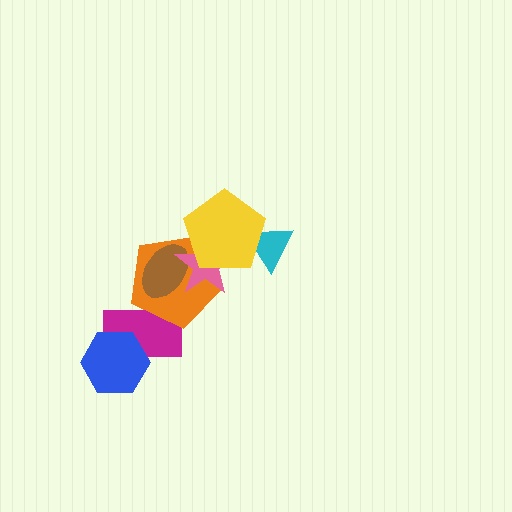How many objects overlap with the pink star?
3 objects overlap with the pink star.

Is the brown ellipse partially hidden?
Yes, it is partially covered by another shape.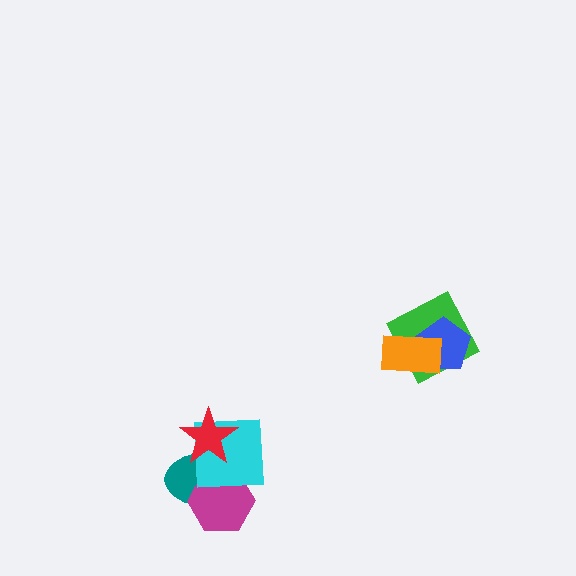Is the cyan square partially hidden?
Yes, it is partially covered by another shape.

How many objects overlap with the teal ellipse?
3 objects overlap with the teal ellipse.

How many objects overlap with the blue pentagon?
2 objects overlap with the blue pentagon.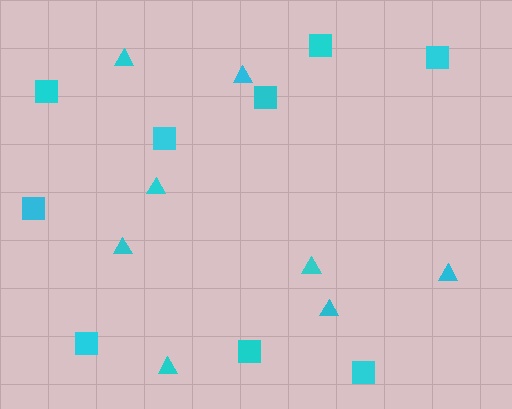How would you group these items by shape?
There are 2 groups: one group of squares (9) and one group of triangles (8).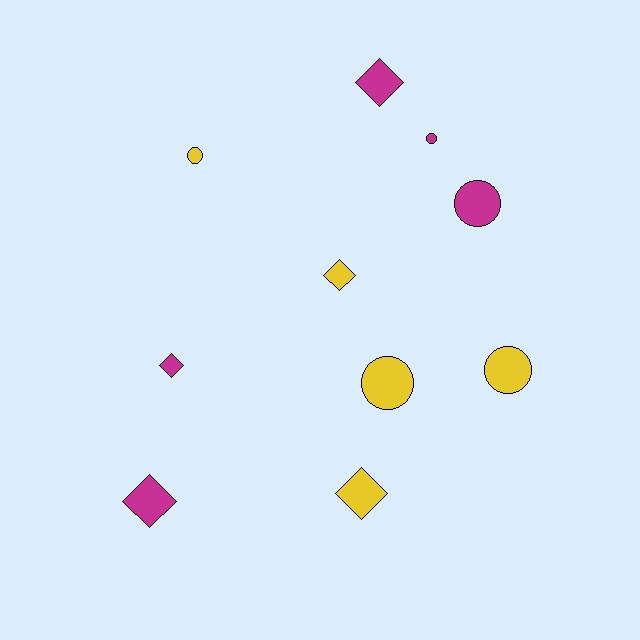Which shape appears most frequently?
Circle, with 5 objects.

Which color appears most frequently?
Magenta, with 5 objects.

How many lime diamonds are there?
There are no lime diamonds.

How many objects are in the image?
There are 10 objects.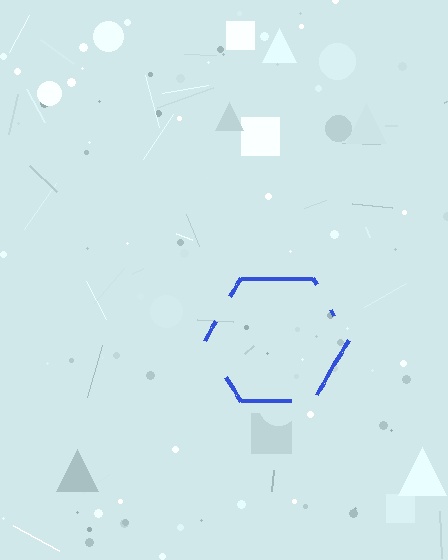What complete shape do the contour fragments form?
The contour fragments form a hexagon.